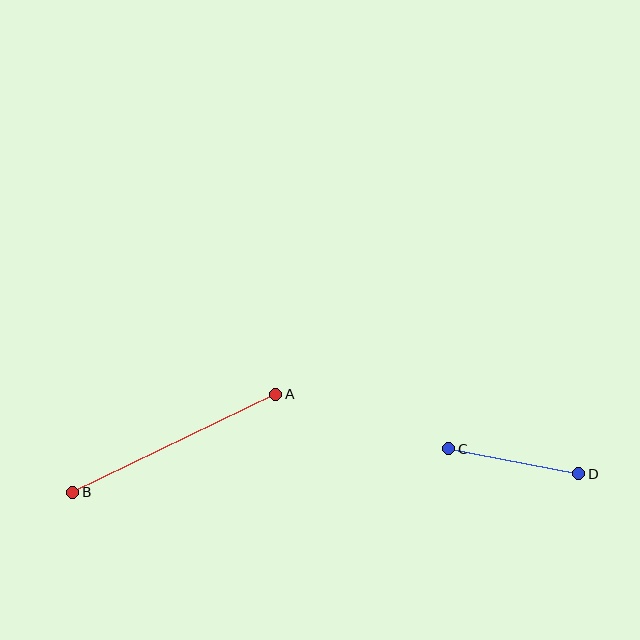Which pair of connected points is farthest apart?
Points A and B are farthest apart.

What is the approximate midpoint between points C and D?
The midpoint is at approximately (514, 461) pixels.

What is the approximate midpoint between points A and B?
The midpoint is at approximately (174, 443) pixels.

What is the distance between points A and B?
The distance is approximately 225 pixels.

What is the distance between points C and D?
The distance is approximately 132 pixels.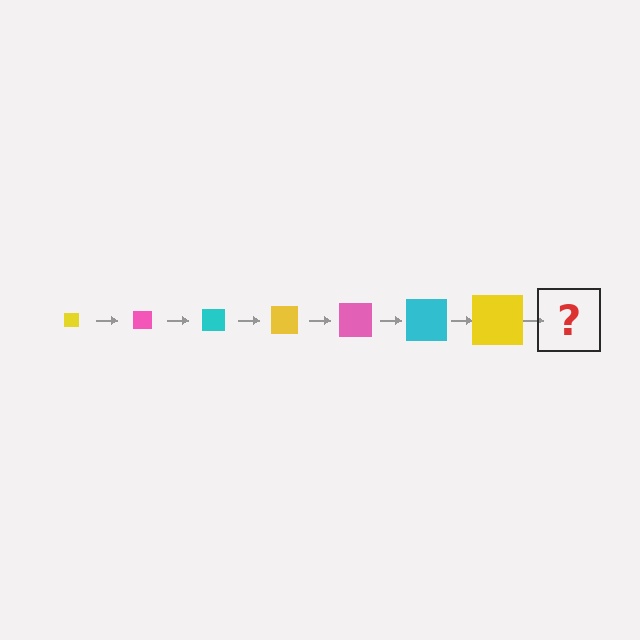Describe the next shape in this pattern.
It should be a pink square, larger than the previous one.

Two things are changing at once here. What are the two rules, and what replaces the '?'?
The two rules are that the square grows larger each step and the color cycles through yellow, pink, and cyan. The '?' should be a pink square, larger than the previous one.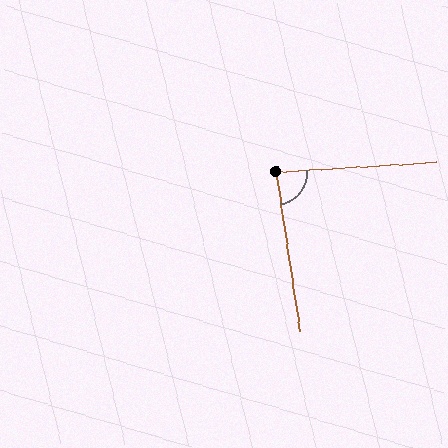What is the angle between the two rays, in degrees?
Approximately 85 degrees.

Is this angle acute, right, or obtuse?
It is acute.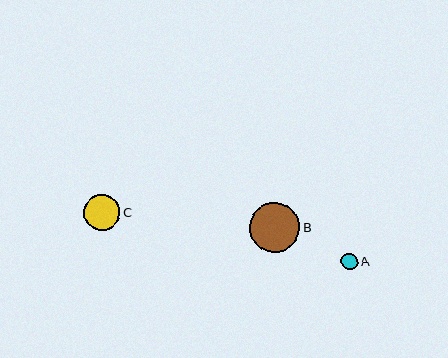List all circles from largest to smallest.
From largest to smallest: B, C, A.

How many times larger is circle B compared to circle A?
Circle B is approximately 3.1 times the size of circle A.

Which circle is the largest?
Circle B is the largest with a size of approximately 50 pixels.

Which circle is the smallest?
Circle A is the smallest with a size of approximately 16 pixels.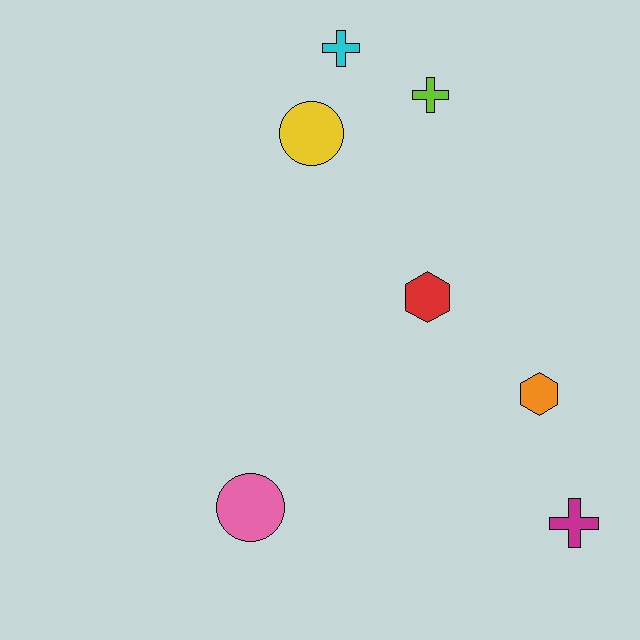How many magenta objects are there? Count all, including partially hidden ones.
There is 1 magenta object.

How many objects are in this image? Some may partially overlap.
There are 7 objects.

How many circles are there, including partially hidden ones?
There are 2 circles.